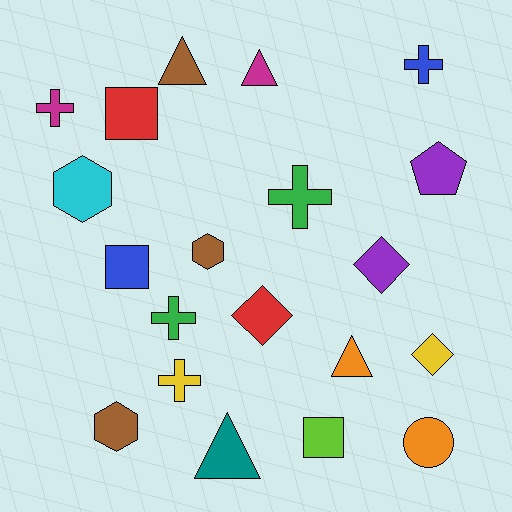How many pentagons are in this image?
There is 1 pentagon.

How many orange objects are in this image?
There are 2 orange objects.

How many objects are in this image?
There are 20 objects.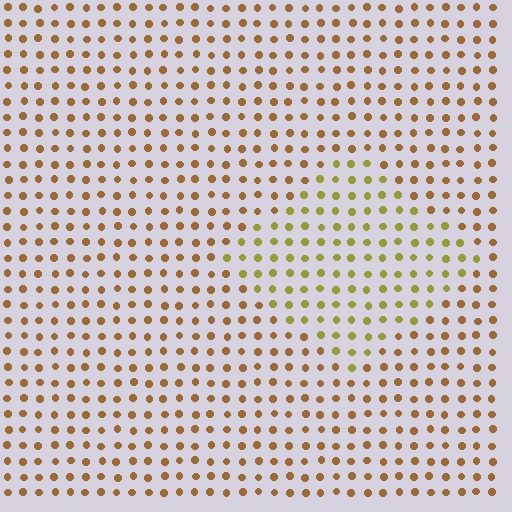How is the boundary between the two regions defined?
The boundary is defined purely by a slight shift in hue (about 35 degrees). Spacing, size, and orientation are identical on both sides.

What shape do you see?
I see a diamond.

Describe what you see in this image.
The image is filled with small brown elements in a uniform arrangement. A diamond-shaped region is visible where the elements are tinted to a slightly different hue, forming a subtle color boundary.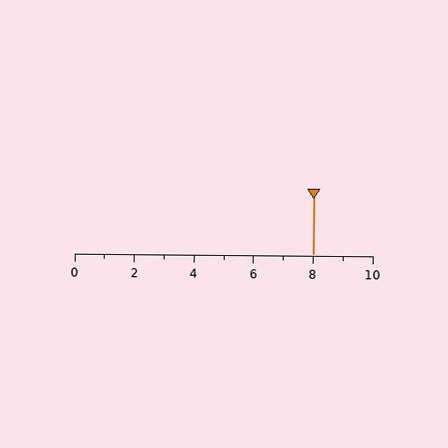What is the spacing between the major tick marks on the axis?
The major ticks are spaced 2 apart.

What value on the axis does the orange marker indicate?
The marker indicates approximately 8.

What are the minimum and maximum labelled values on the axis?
The axis runs from 0 to 10.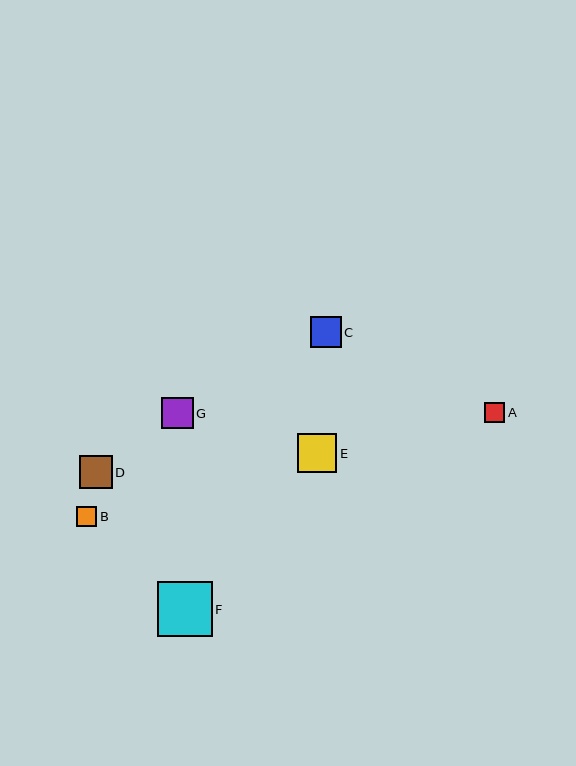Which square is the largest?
Square F is the largest with a size of approximately 55 pixels.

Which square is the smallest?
Square B is the smallest with a size of approximately 20 pixels.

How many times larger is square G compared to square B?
Square G is approximately 1.6 times the size of square B.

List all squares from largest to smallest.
From largest to smallest: F, E, D, G, C, A, B.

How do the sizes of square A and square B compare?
Square A and square B are approximately the same size.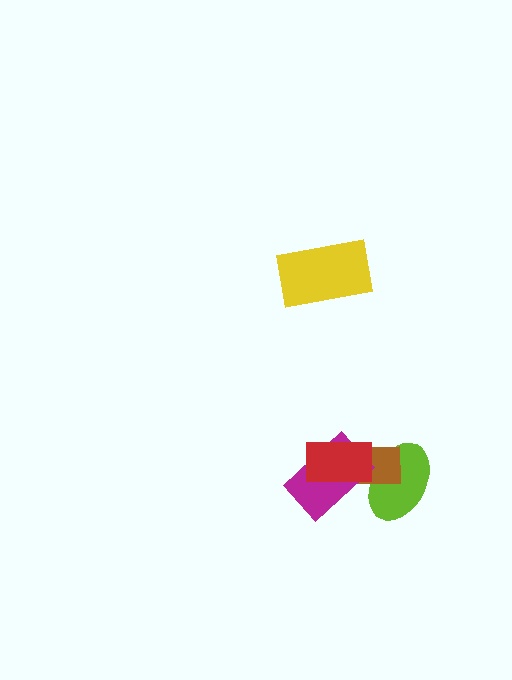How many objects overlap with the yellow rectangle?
0 objects overlap with the yellow rectangle.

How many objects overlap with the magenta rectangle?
3 objects overlap with the magenta rectangle.